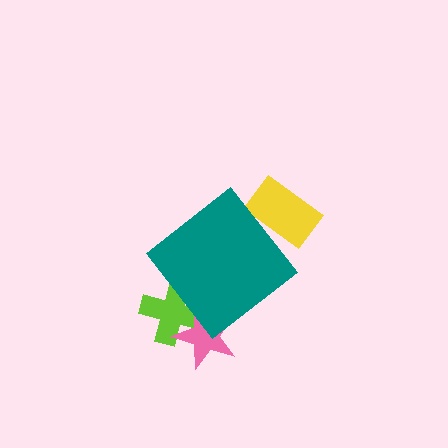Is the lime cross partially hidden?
Yes, the lime cross is partially hidden behind the teal diamond.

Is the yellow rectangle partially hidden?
Yes, the yellow rectangle is partially hidden behind the teal diamond.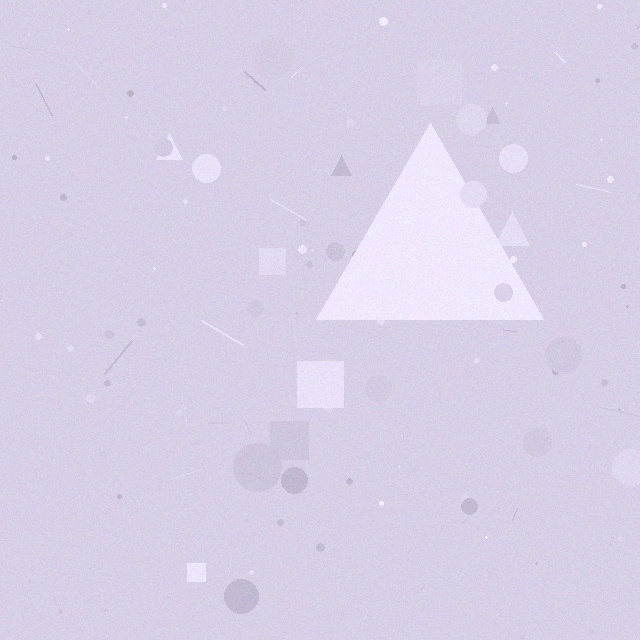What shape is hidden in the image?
A triangle is hidden in the image.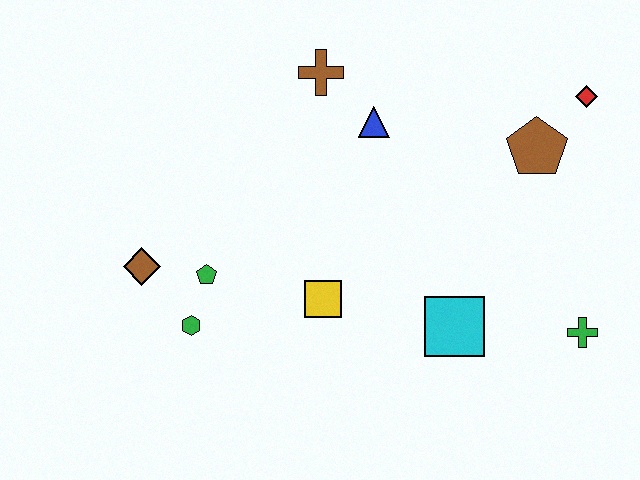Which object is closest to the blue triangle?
The brown cross is closest to the blue triangle.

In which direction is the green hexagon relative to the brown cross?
The green hexagon is below the brown cross.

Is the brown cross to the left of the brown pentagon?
Yes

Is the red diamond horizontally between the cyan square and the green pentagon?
No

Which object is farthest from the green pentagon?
The red diamond is farthest from the green pentagon.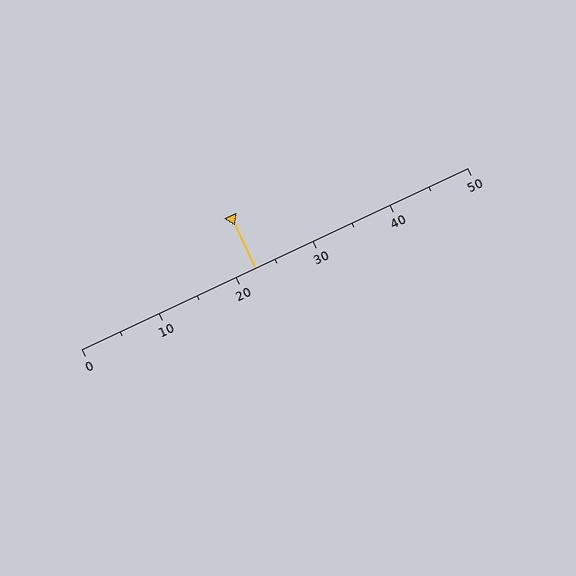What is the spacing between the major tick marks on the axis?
The major ticks are spaced 10 apart.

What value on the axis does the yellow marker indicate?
The marker indicates approximately 22.5.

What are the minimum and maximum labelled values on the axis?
The axis runs from 0 to 50.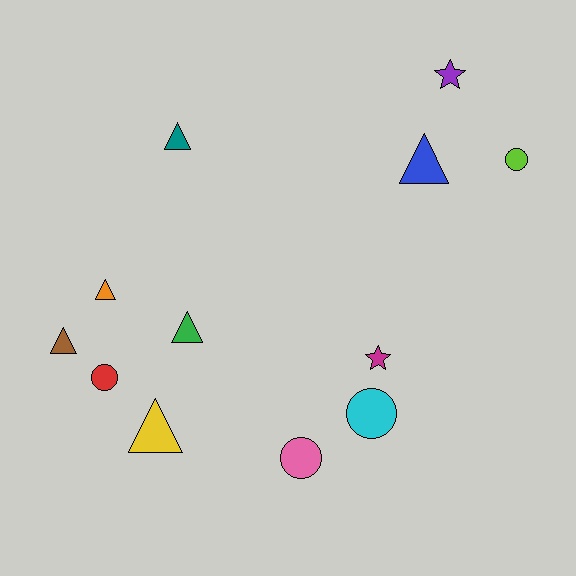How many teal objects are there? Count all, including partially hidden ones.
There is 1 teal object.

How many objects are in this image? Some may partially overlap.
There are 12 objects.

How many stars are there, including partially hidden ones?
There are 2 stars.